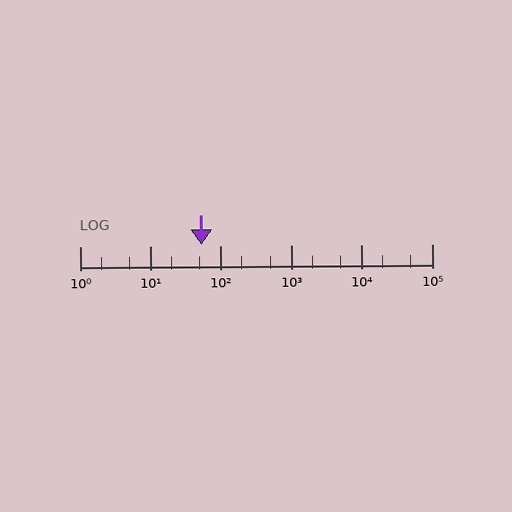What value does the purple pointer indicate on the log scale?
The pointer indicates approximately 53.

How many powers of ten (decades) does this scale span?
The scale spans 5 decades, from 1 to 100000.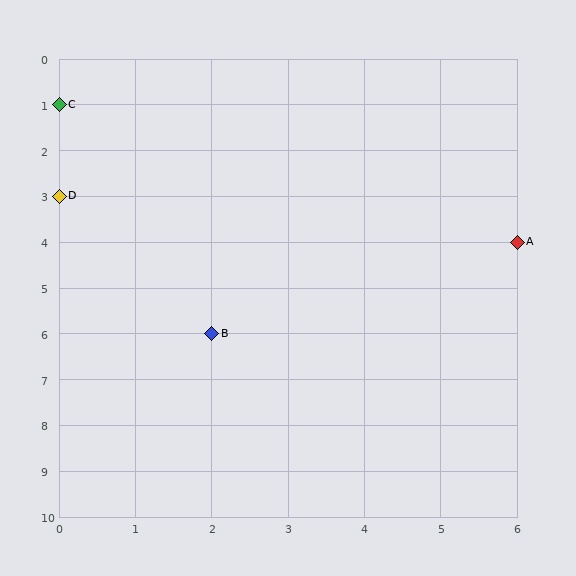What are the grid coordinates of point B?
Point B is at grid coordinates (2, 6).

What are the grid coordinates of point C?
Point C is at grid coordinates (0, 1).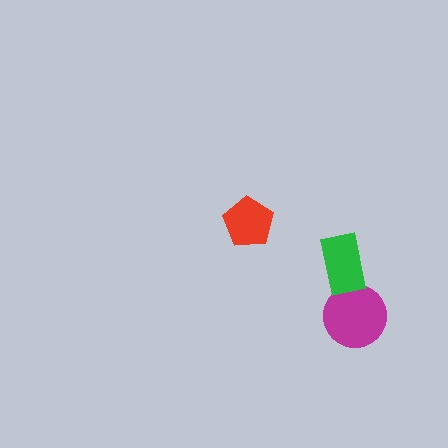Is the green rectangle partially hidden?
No, no other shape covers it.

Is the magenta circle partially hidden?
Yes, it is partially covered by another shape.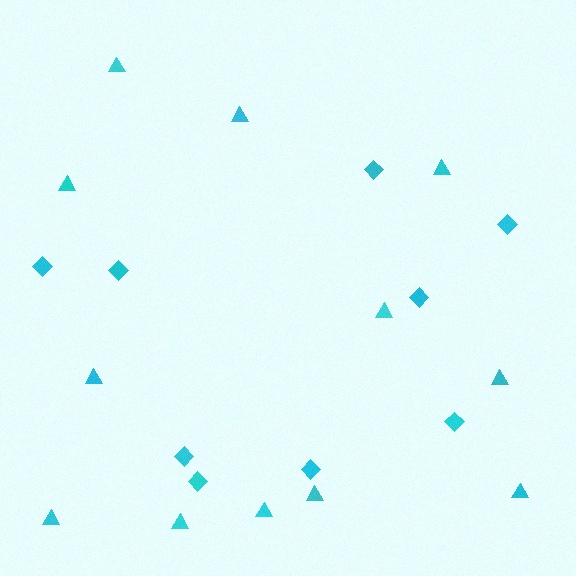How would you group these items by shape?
There are 2 groups: one group of diamonds (9) and one group of triangles (12).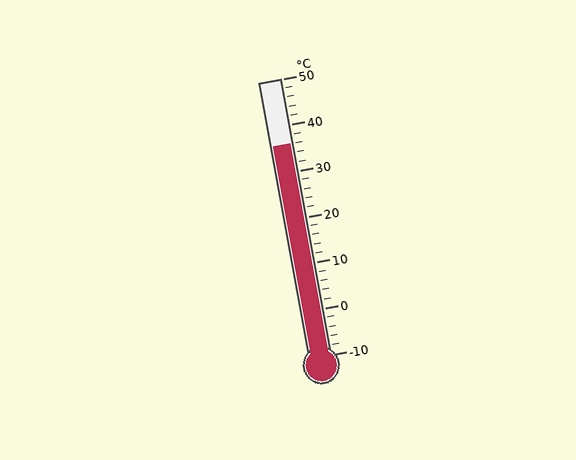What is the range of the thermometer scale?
The thermometer scale ranges from -10°C to 50°C.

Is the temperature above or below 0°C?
The temperature is above 0°C.